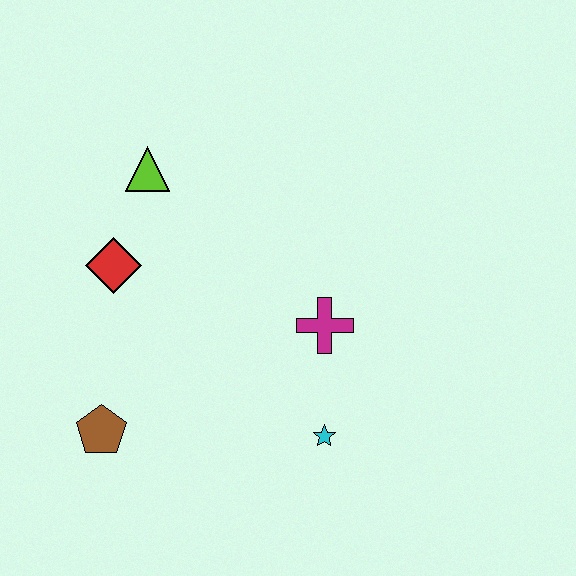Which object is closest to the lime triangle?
The red diamond is closest to the lime triangle.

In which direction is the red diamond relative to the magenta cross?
The red diamond is to the left of the magenta cross.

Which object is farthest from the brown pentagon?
The lime triangle is farthest from the brown pentagon.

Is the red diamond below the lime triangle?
Yes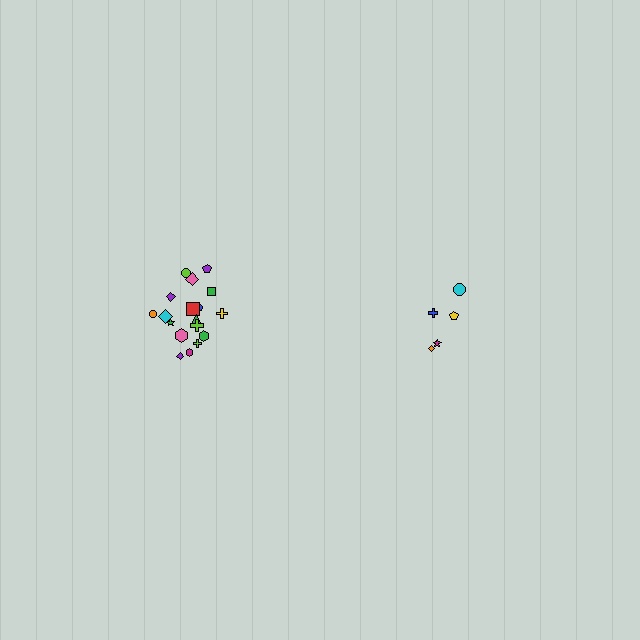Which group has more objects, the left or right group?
The left group.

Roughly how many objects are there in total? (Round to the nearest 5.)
Roughly 25 objects in total.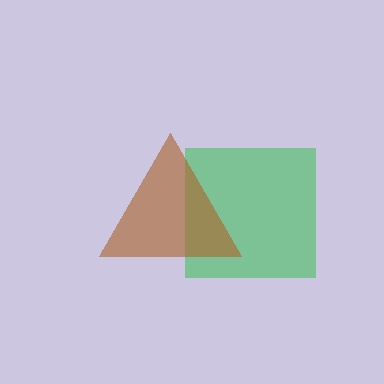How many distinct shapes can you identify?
There are 2 distinct shapes: a green square, a brown triangle.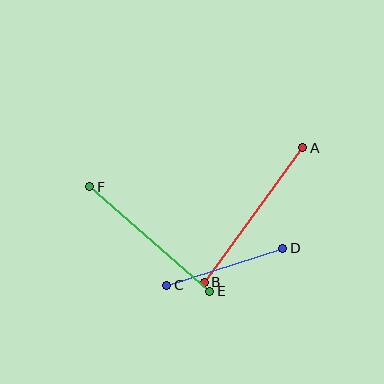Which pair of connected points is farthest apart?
Points A and B are farthest apart.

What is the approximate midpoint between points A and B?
The midpoint is at approximately (253, 215) pixels.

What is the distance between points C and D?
The distance is approximately 122 pixels.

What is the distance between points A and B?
The distance is approximately 167 pixels.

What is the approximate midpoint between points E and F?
The midpoint is at approximately (150, 239) pixels.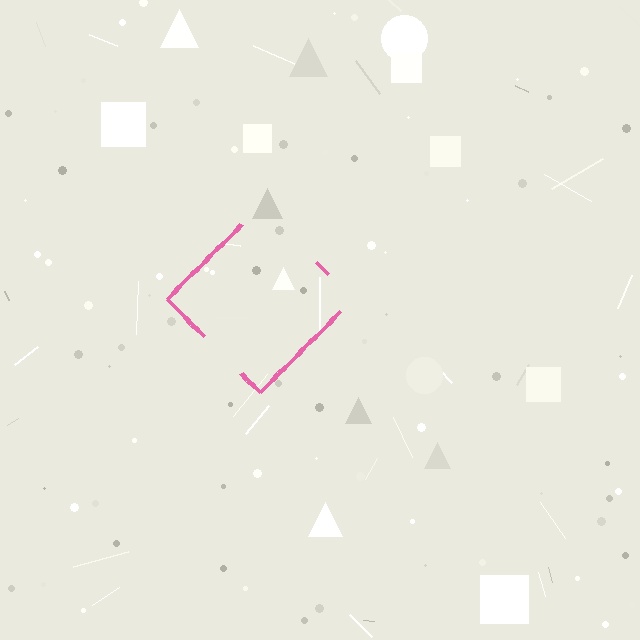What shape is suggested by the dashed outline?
The dashed outline suggests a diamond.